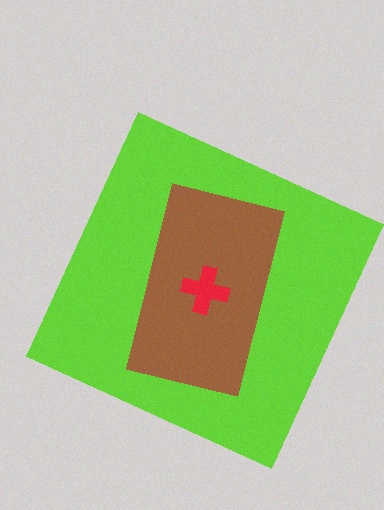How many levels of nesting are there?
3.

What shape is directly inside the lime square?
The brown rectangle.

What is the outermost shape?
The lime square.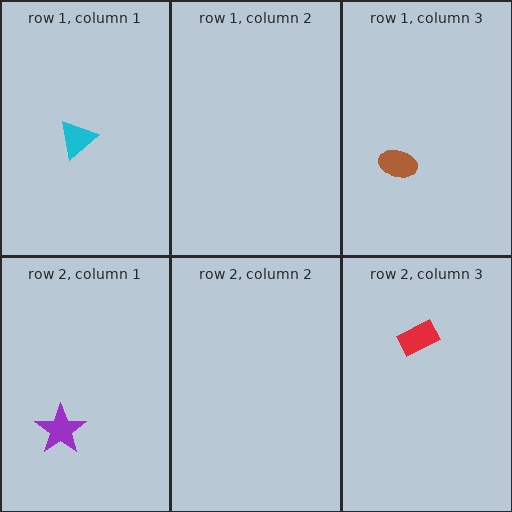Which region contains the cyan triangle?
The row 1, column 1 region.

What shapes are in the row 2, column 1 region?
The purple star.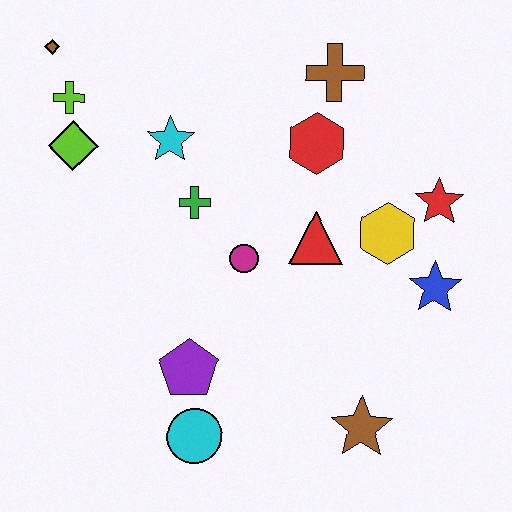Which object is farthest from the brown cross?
The cyan circle is farthest from the brown cross.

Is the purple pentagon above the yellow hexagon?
No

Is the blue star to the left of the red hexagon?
No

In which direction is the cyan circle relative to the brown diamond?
The cyan circle is below the brown diamond.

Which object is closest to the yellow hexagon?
The red star is closest to the yellow hexagon.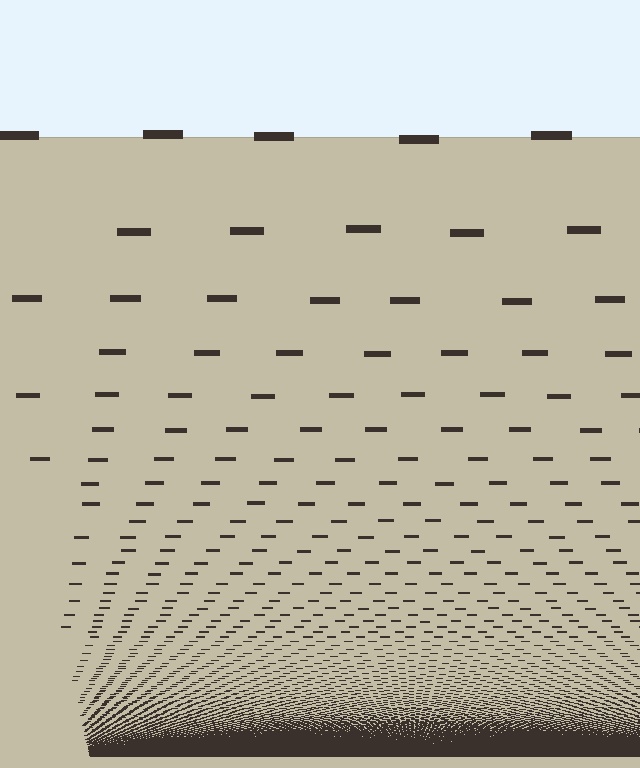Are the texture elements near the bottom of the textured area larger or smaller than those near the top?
Smaller. The gradient is inverted — elements near the bottom are smaller and denser.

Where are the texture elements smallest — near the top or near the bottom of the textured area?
Near the bottom.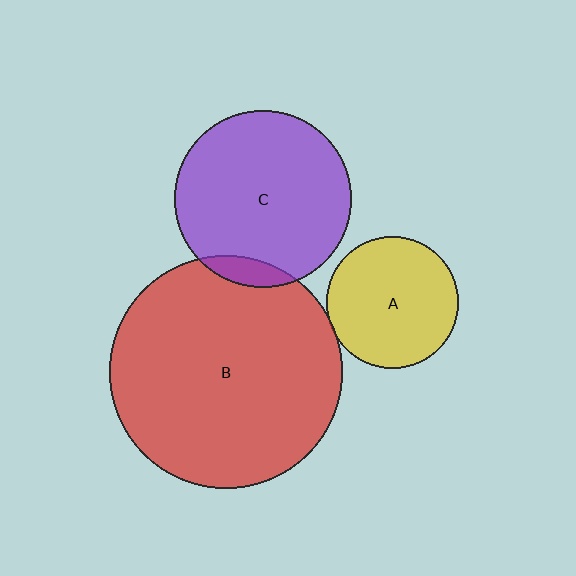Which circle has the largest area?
Circle B (red).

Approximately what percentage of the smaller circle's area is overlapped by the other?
Approximately 10%.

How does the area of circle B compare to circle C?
Approximately 1.7 times.